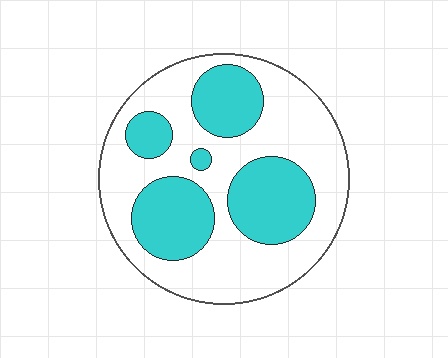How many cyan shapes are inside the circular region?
5.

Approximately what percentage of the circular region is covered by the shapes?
Approximately 35%.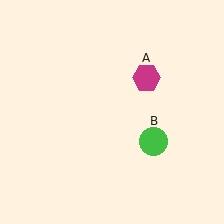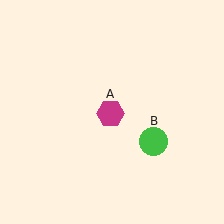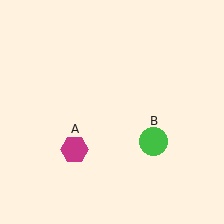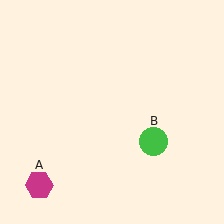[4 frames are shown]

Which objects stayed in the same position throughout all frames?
Green circle (object B) remained stationary.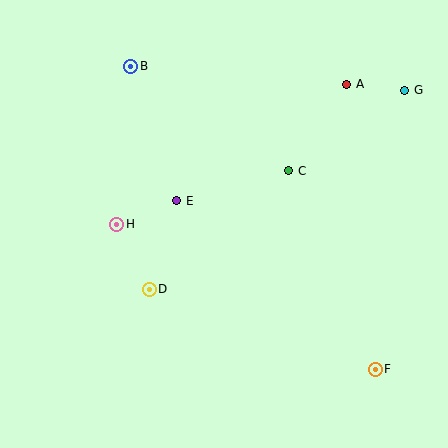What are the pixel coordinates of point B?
Point B is at (131, 66).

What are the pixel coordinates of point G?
Point G is at (405, 90).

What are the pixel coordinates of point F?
Point F is at (375, 369).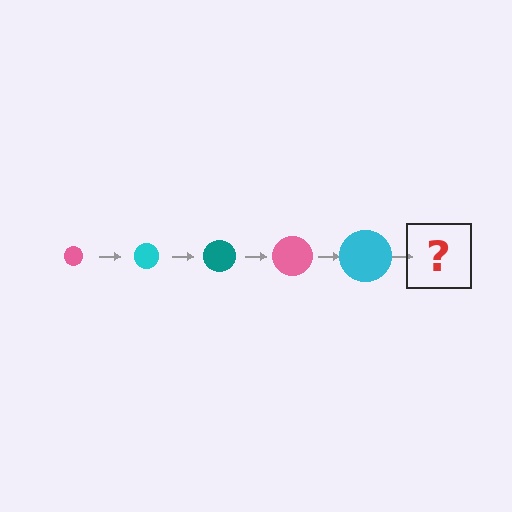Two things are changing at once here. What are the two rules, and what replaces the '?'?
The two rules are that the circle grows larger each step and the color cycles through pink, cyan, and teal. The '?' should be a teal circle, larger than the previous one.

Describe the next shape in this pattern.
It should be a teal circle, larger than the previous one.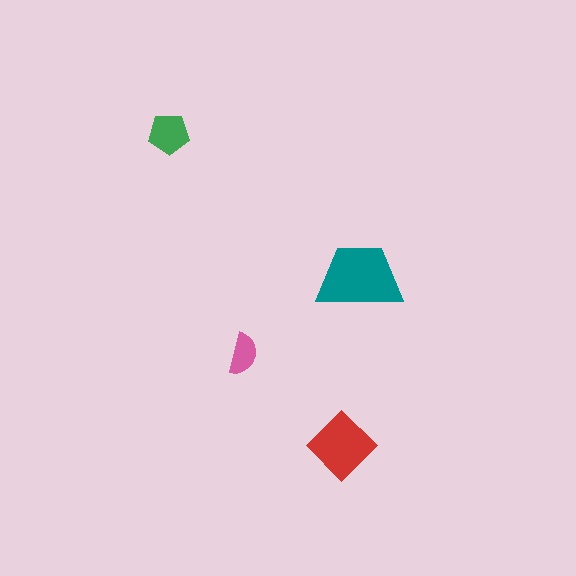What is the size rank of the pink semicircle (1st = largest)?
4th.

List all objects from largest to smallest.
The teal trapezoid, the red diamond, the green pentagon, the pink semicircle.